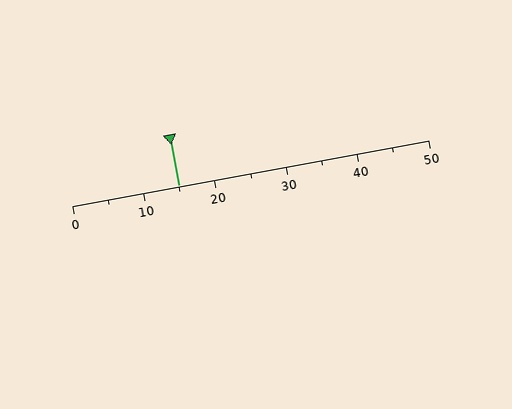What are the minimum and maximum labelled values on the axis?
The axis runs from 0 to 50.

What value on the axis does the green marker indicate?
The marker indicates approximately 15.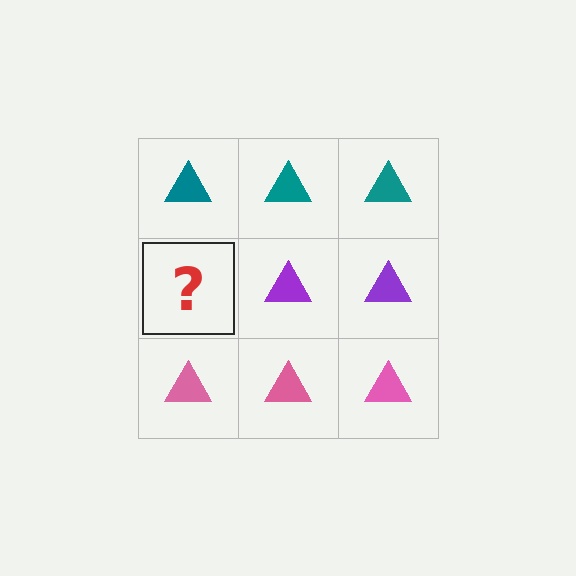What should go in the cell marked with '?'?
The missing cell should contain a purple triangle.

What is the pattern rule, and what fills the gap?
The rule is that each row has a consistent color. The gap should be filled with a purple triangle.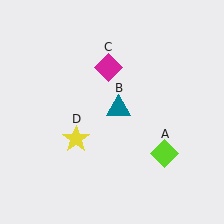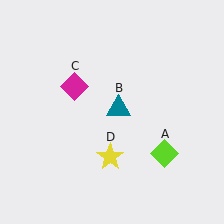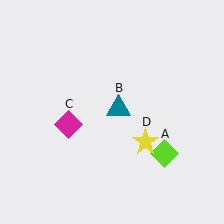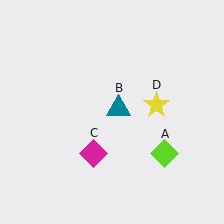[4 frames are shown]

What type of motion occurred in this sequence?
The magenta diamond (object C), yellow star (object D) rotated counterclockwise around the center of the scene.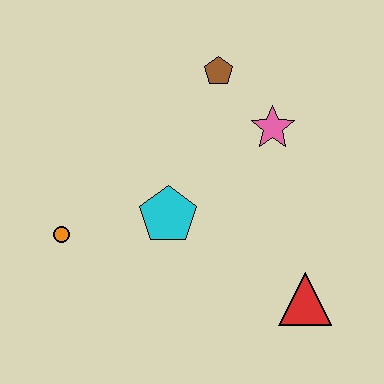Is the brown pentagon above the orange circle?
Yes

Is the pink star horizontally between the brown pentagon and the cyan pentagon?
No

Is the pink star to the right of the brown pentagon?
Yes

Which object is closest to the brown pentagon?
The pink star is closest to the brown pentagon.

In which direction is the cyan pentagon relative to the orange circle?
The cyan pentagon is to the right of the orange circle.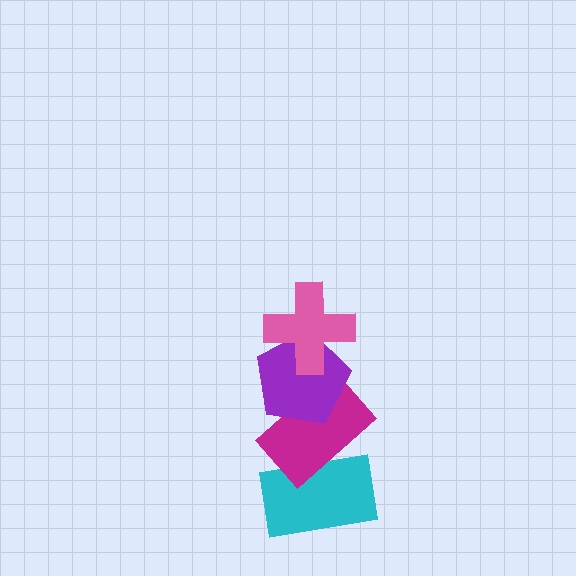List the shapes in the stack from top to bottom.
From top to bottom: the pink cross, the purple pentagon, the magenta rectangle, the cyan rectangle.